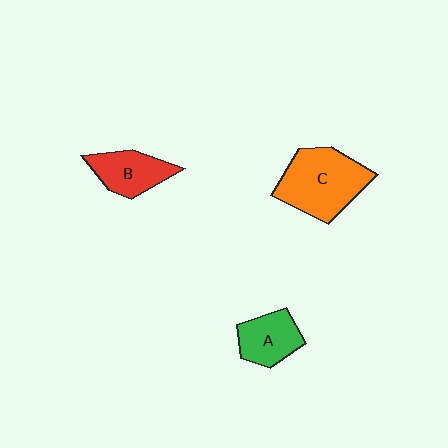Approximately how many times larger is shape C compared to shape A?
Approximately 1.8 times.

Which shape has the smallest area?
Shape A (green).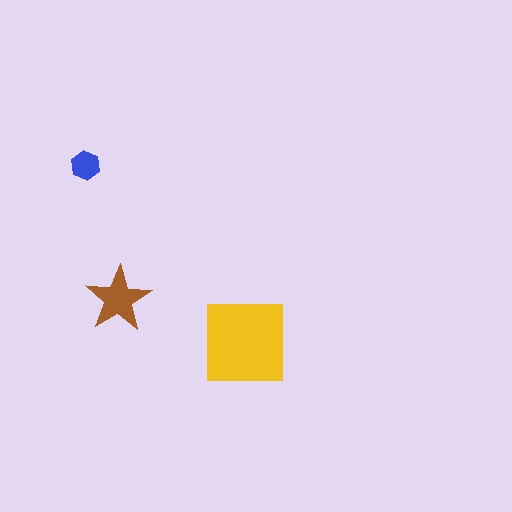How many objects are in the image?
There are 3 objects in the image.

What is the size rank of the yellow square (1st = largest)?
1st.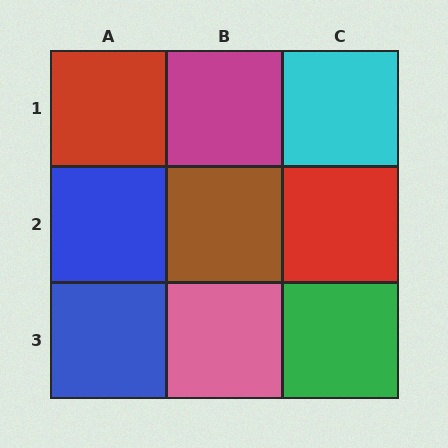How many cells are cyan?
1 cell is cyan.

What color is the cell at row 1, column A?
Red.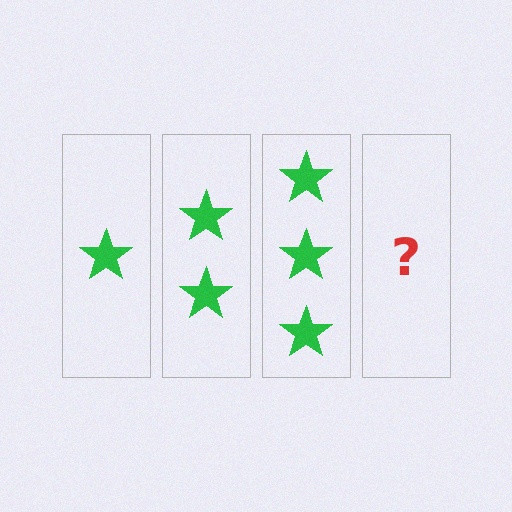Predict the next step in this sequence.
The next step is 4 stars.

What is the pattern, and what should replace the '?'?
The pattern is that each step adds one more star. The '?' should be 4 stars.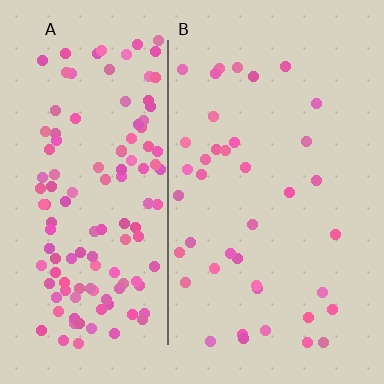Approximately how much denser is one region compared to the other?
Approximately 3.3× — region A over region B.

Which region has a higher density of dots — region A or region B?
A (the left).